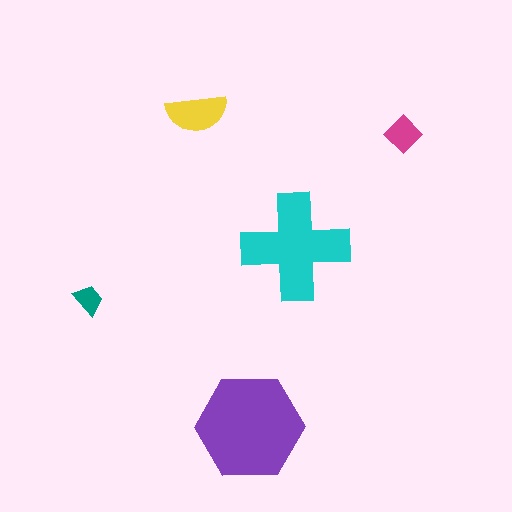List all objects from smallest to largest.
The teal trapezoid, the magenta diamond, the yellow semicircle, the cyan cross, the purple hexagon.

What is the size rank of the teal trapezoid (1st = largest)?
5th.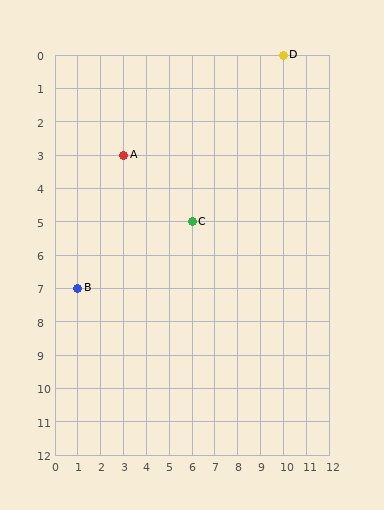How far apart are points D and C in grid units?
Points D and C are 4 columns and 5 rows apart (about 6.4 grid units diagonally).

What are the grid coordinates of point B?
Point B is at grid coordinates (1, 7).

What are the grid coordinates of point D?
Point D is at grid coordinates (10, 0).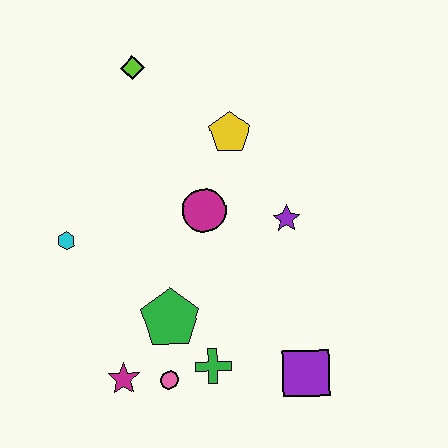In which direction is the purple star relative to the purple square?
The purple star is above the purple square.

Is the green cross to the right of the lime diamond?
Yes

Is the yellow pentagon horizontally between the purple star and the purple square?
No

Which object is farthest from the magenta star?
The lime diamond is farthest from the magenta star.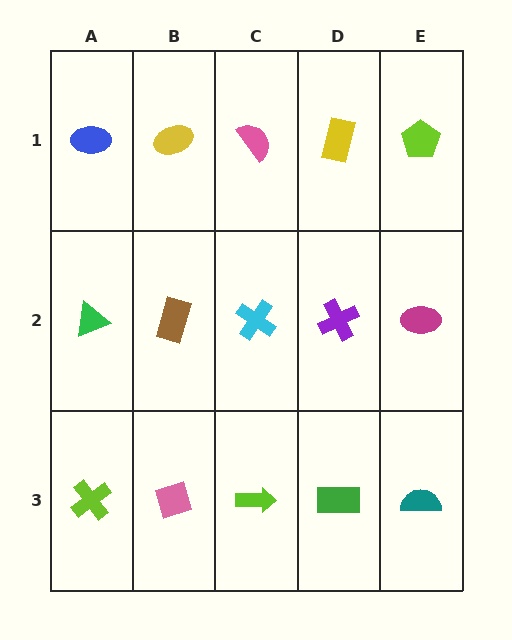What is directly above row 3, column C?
A cyan cross.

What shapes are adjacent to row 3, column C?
A cyan cross (row 2, column C), a pink diamond (row 3, column B), a green rectangle (row 3, column D).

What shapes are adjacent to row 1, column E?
A magenta ellipse (row 2, column E), a yellow rectangle (row 1, column D).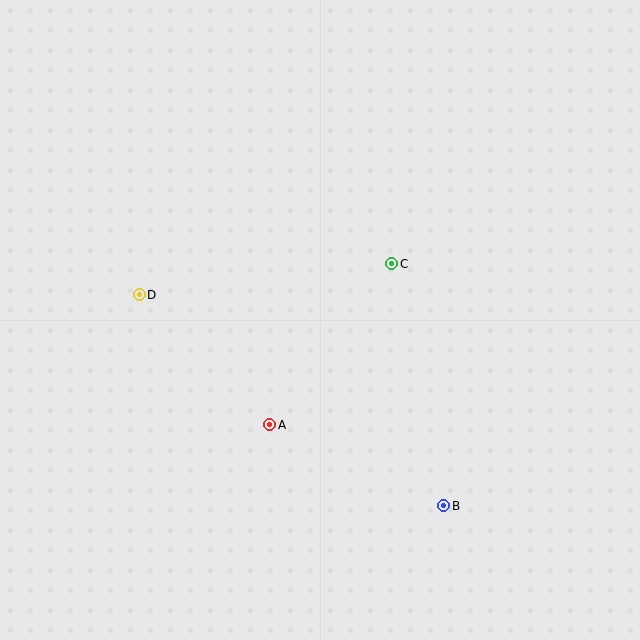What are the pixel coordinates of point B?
Point B is at (444, 506).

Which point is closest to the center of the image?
Point C at (392, 264) is closest to the center.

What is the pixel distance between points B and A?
The distance between B and A is 192 pixels.